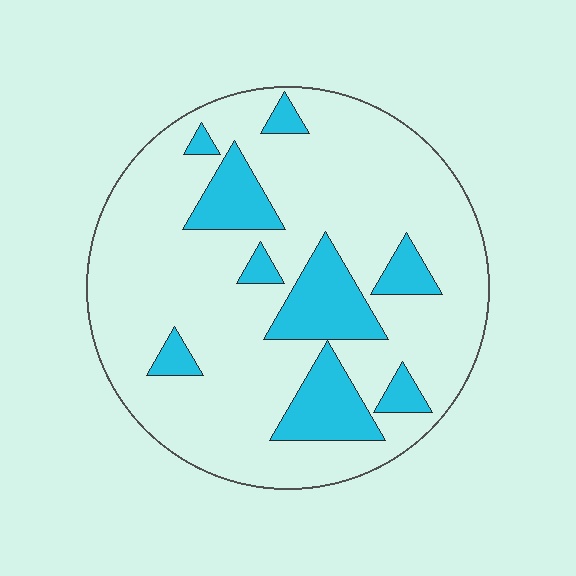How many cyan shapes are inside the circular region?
9.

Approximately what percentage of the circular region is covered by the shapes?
Approximately 20%.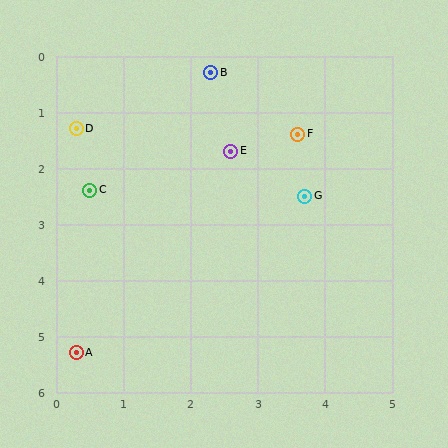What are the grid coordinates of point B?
Point B is at approximately (2.3, 0.3).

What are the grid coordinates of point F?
Point F is at approximately (3.6, 1.4).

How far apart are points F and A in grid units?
Points F and A are about 5.1 grid units apart.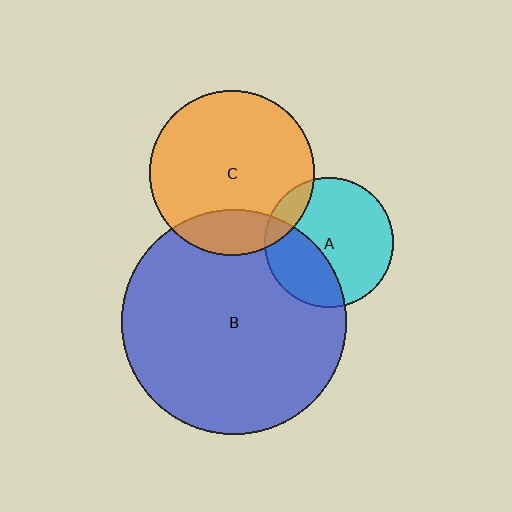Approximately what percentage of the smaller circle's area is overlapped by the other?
Approximately 20%.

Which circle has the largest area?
Circle B (blue).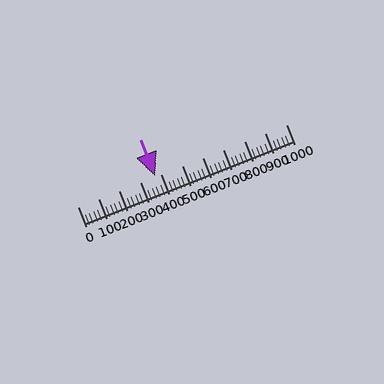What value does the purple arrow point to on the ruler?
The purple arrow points to approximately 374.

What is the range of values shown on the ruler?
The ruler shows values from 0 to 1000.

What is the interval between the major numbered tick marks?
The major tick marks are spaced 100 units apart.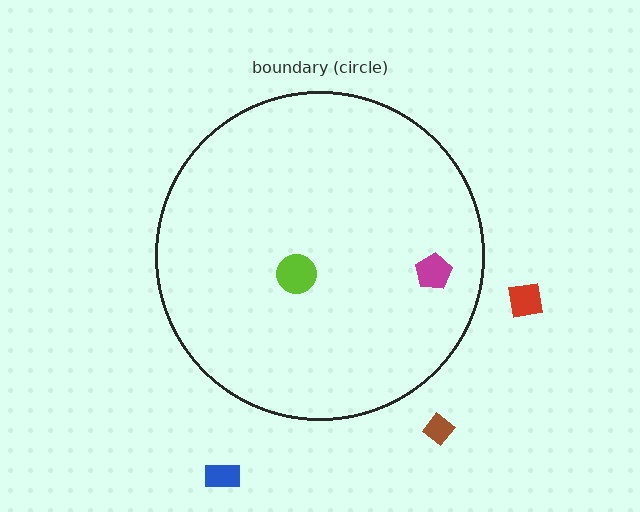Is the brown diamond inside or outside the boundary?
Outside.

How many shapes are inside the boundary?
2 inside, 3 outside.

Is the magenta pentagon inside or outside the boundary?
Inside.